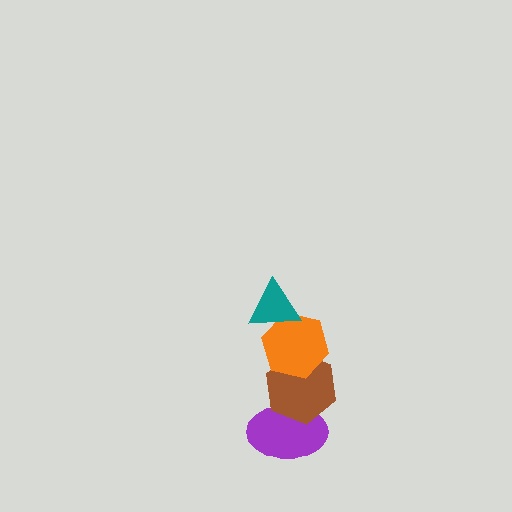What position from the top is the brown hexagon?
The brown hexagon is 3rd from the top.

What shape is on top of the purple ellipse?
The brown hexagon is on top of the purple ellipse.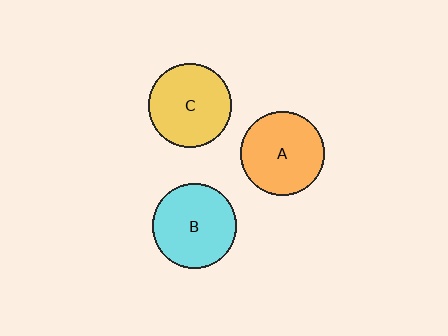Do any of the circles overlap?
No, none of the circles overlap.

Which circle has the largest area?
Circle A (orange).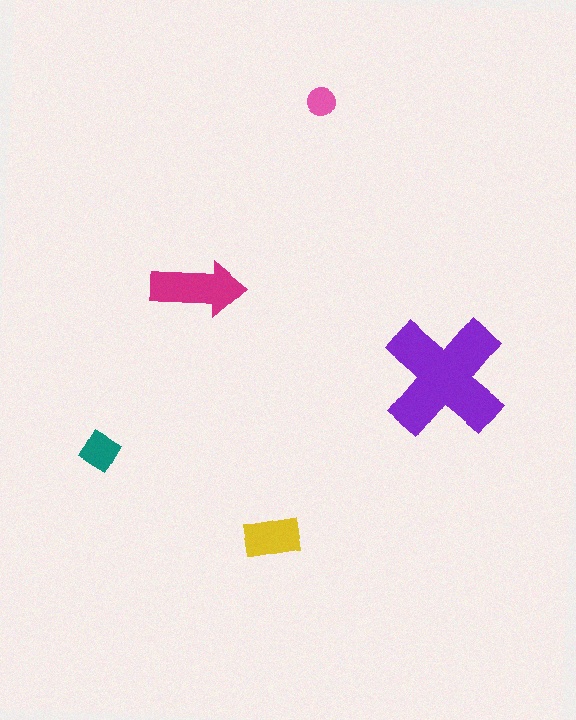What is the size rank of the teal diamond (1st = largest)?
4th.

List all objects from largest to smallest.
The purple cross, the magenta arrow, the yellow rectangle, the teal diamond, the pink circle.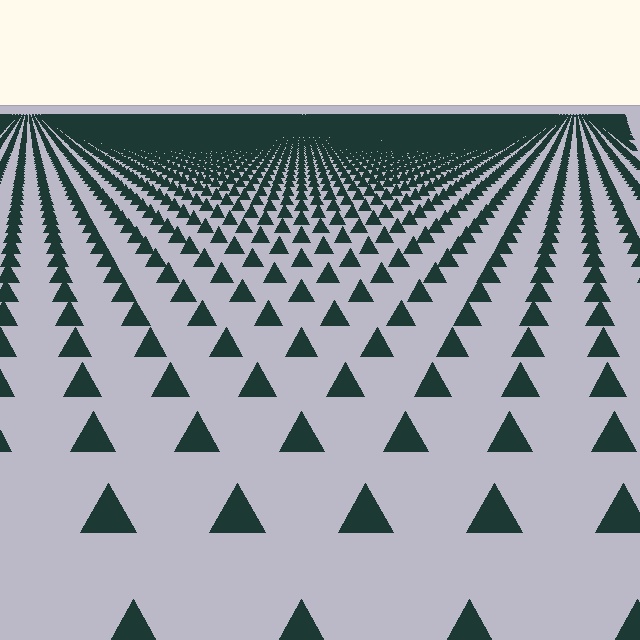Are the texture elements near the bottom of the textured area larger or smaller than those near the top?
Larger. Near the bottom, elements are closer to the viewer and appear at a bigger on-screen size.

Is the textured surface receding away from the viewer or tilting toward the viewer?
The surface is receding away from the viewer. Texture elements get smaller and denser toward the top.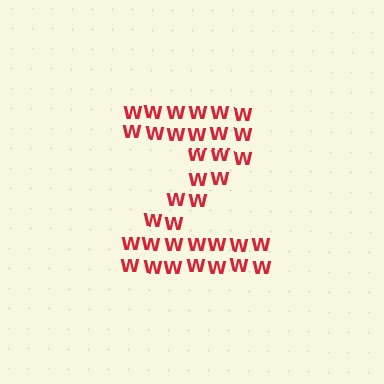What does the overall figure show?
The overall figure shows the letter Z.